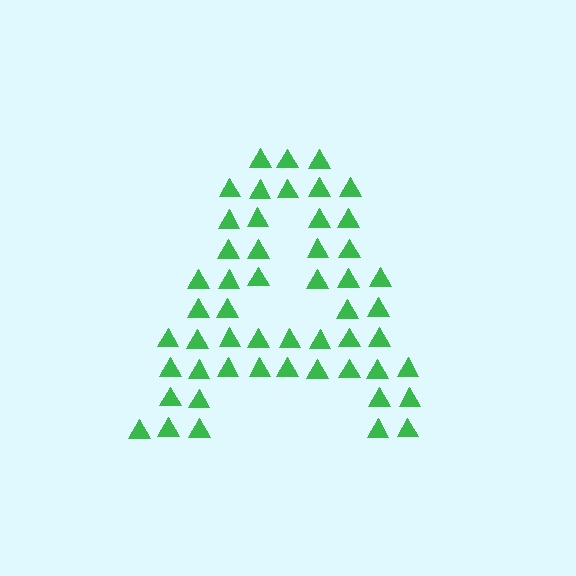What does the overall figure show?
The overall figure shows the letter A.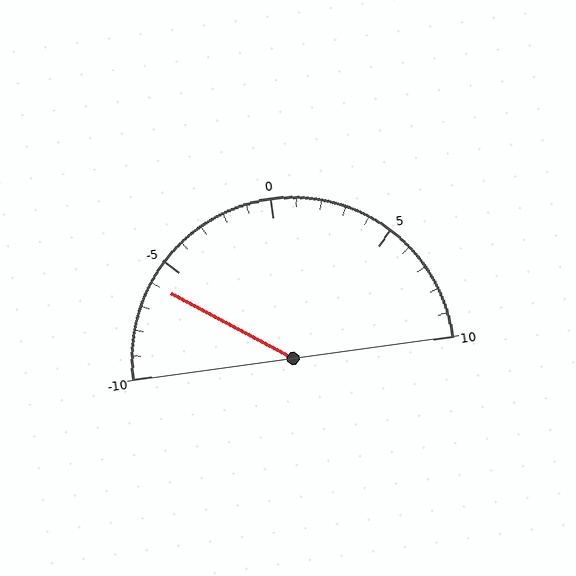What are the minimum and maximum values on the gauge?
The gauge ranges from -10 to 10.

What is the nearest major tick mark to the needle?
The nearest major tick mark is -5.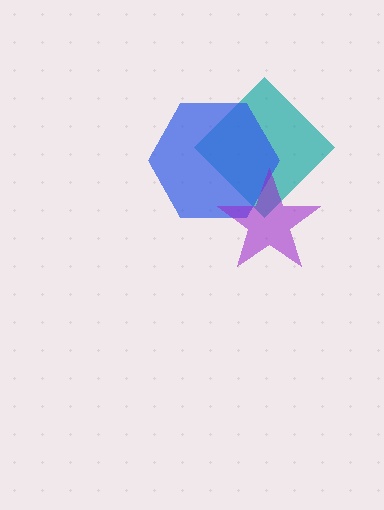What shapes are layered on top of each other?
The layered shapes are: a teal diamond, a blue hexagon, a purple star.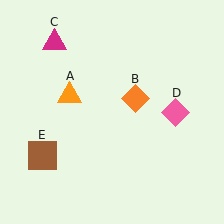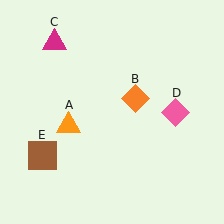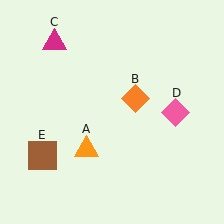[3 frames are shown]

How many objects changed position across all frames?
1 object changed position: orange triangle (object A).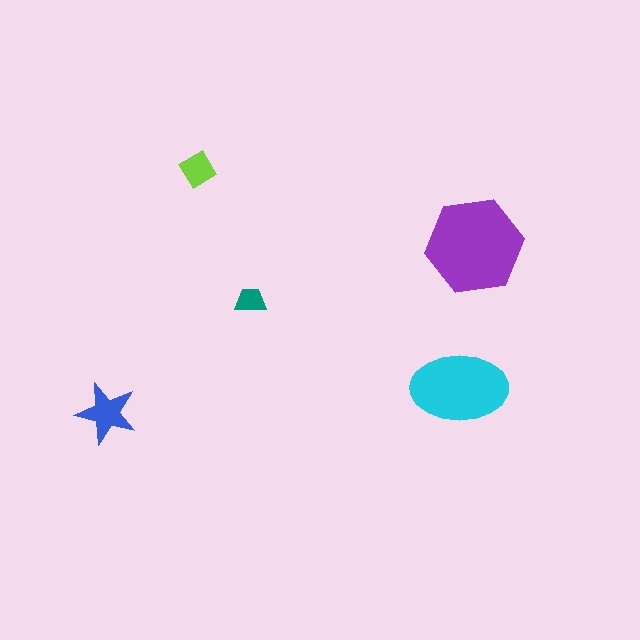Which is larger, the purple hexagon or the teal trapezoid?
The purple hexagon.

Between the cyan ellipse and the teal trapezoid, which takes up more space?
The cyan ellipse.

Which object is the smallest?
The teal trapezoid.